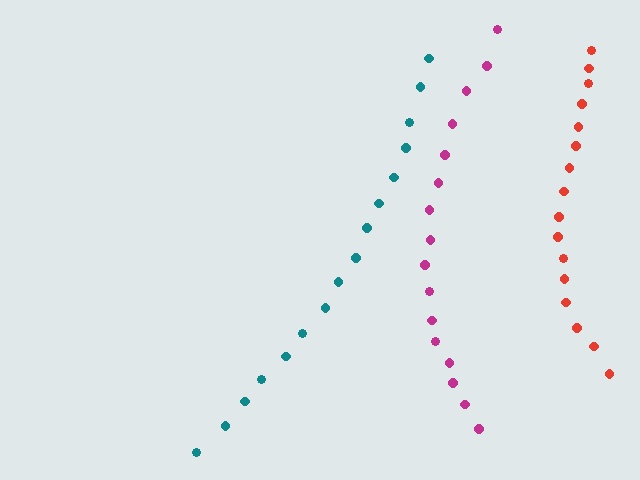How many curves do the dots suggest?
There are 3 distinct paths.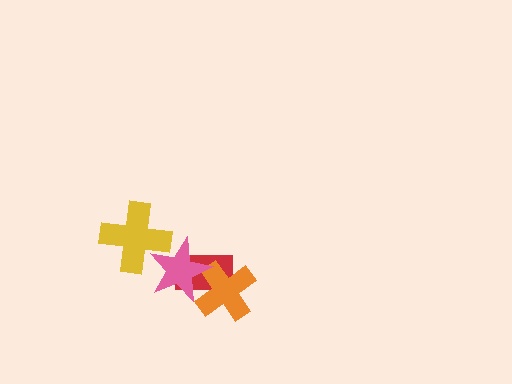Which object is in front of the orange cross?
The pink star is in front of the orange cross.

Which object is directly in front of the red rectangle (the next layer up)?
The orange cross is directly in front of the red rectangle.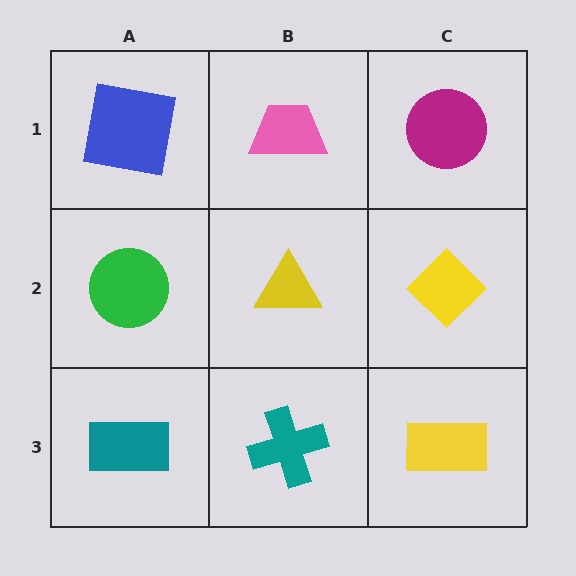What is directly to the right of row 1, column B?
A magenta circle.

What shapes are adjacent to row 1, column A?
A green circle (row 2, column A), a pink trapezoid (row 1, column B).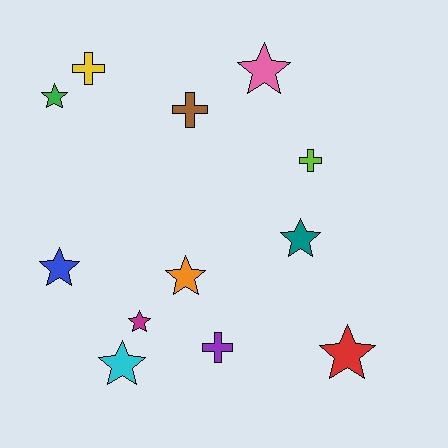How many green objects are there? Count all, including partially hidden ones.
There is 1 green object.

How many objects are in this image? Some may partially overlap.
There are 12 objects.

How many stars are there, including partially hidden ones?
There are 8 stars.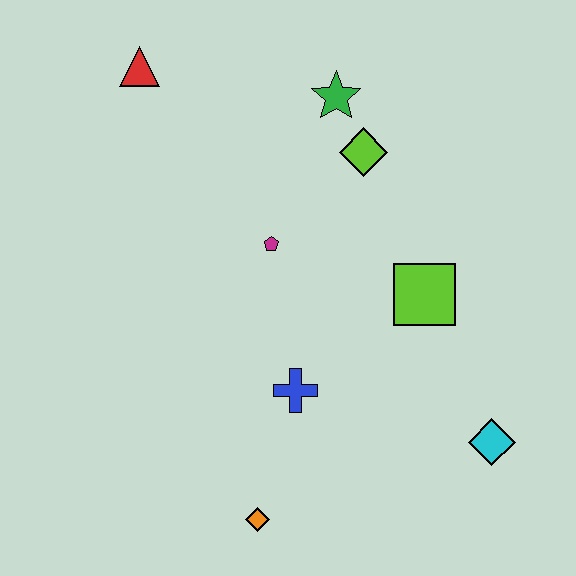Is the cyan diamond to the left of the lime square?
No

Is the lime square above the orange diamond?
Yes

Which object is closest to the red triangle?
The green star is closest to the red triangle.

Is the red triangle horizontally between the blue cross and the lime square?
No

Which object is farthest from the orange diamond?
The red triangle is farthest from the orange diamond.